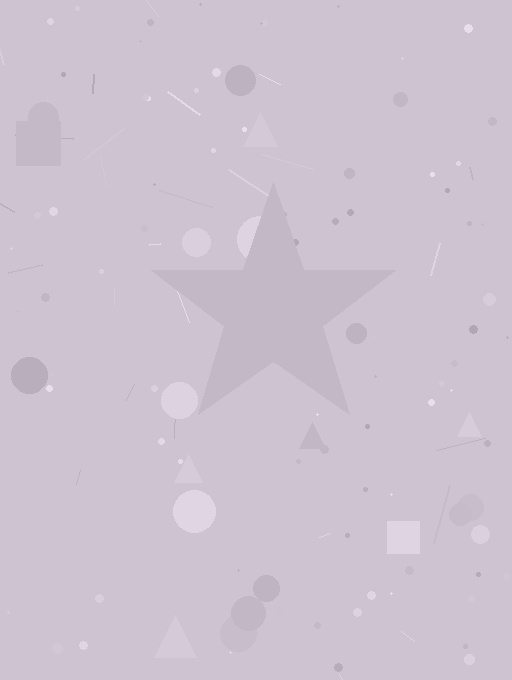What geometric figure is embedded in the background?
A star is embedded in the background.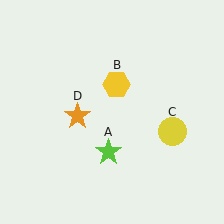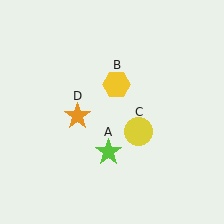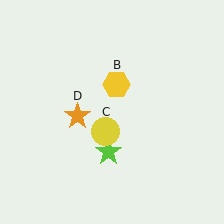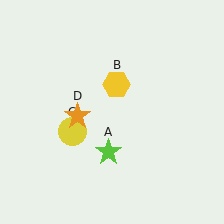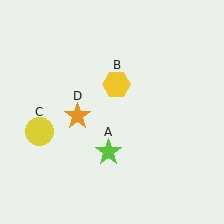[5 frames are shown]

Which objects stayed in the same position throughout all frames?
Lime star (object A) and yellow hexagon (object B) and orange star (object D) remained stationary.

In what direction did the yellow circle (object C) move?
The yellow circle (object C) moved left.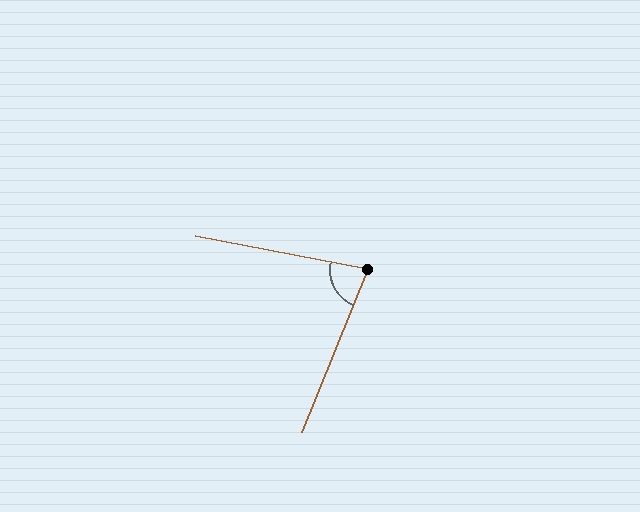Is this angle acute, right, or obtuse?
It is acute.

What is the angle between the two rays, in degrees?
Approximately 79 degrees.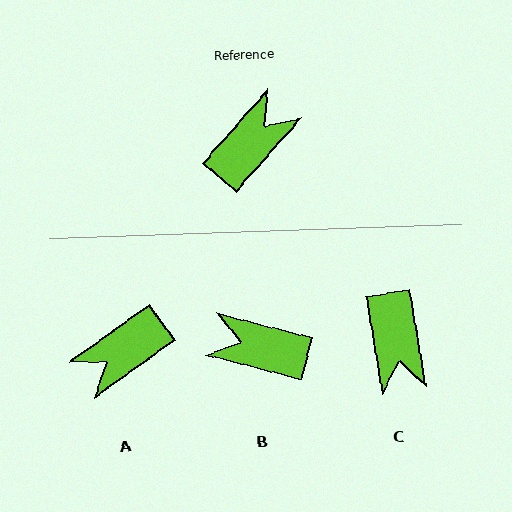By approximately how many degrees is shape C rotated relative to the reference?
Approximately 129 degrees clockwise.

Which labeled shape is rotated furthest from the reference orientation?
A, about 167 degrees away.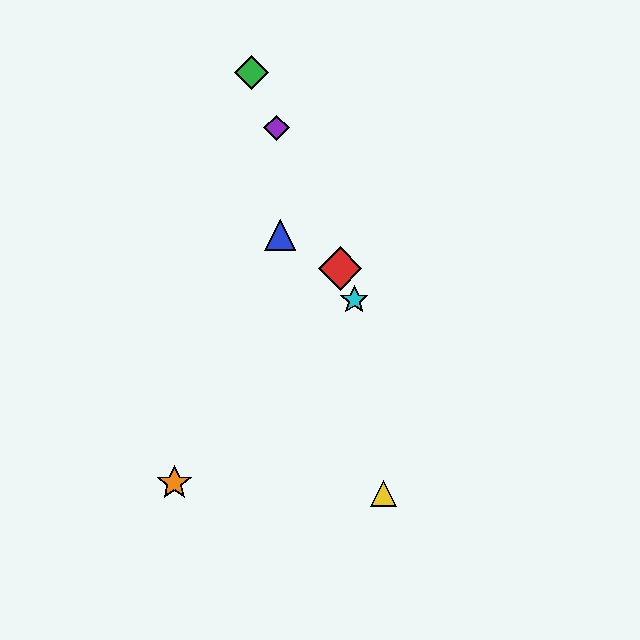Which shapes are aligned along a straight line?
The red diamond, the green diamond, the purple diamond, the cyan star are aligned along a straight line.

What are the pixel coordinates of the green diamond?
The green diamond is at (252, 73).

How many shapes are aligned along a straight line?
4 shapes (the red diamond, the green diamond, the purple diamond, the cyan star) are aligned along a straight line.